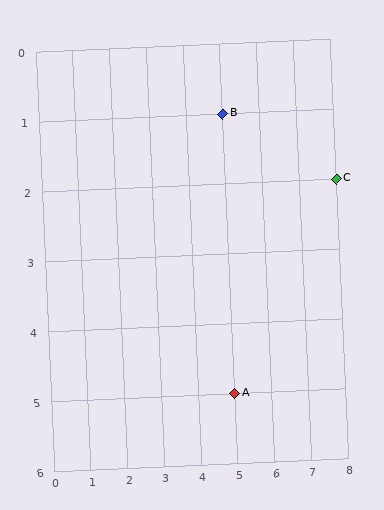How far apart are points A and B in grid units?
Points A and B are 4 rows apart.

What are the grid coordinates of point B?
Point B is at grid coordinates (5, 1).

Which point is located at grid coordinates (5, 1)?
Point B is at (5, 1).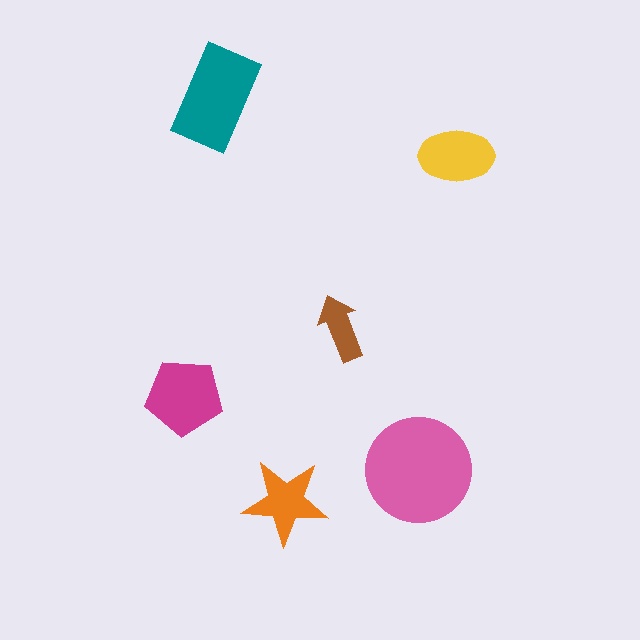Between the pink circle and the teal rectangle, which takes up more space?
The pink circle.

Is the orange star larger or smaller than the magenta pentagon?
Smaller.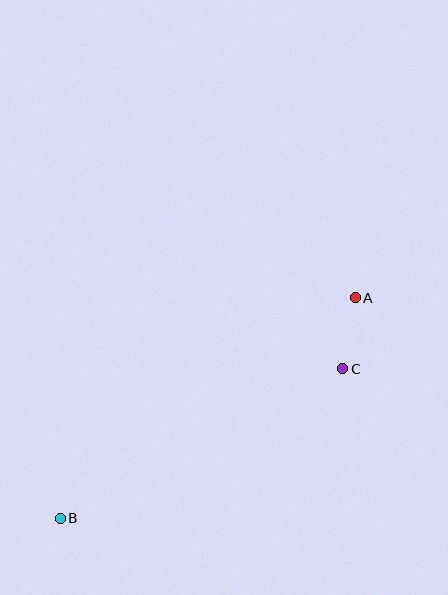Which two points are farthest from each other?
Points A and B are farthest from each other.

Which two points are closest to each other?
Points A and C are closest to each other.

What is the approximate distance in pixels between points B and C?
The distance between B and C is approximately 320 pixels.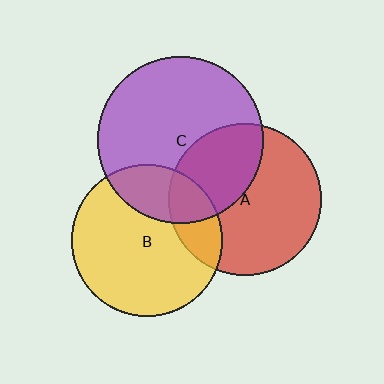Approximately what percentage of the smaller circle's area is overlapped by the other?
Approximately 35%.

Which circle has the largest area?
Circle C (purple).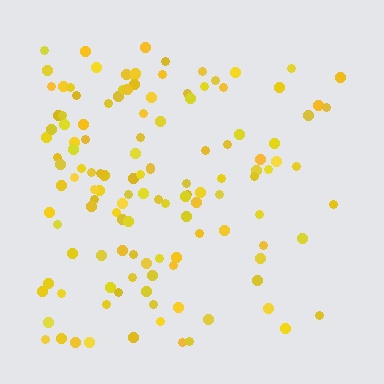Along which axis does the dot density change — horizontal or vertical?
Horizontal.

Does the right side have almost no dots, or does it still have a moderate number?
Still a moderate number, just noticeably fewer than the left.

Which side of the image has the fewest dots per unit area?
The right.